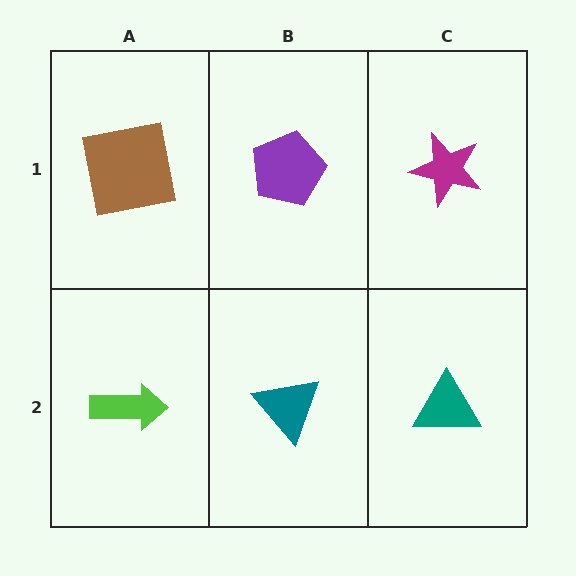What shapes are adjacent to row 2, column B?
A purple pentagon (row 1, column B), a lime arrow (row 2, column A), a teal triangle (row 2, column C).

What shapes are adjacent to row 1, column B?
A teal triangle (row 2, column B), a brown square (row 1, column A), a magenta star (row 1, column C).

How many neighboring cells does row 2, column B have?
3.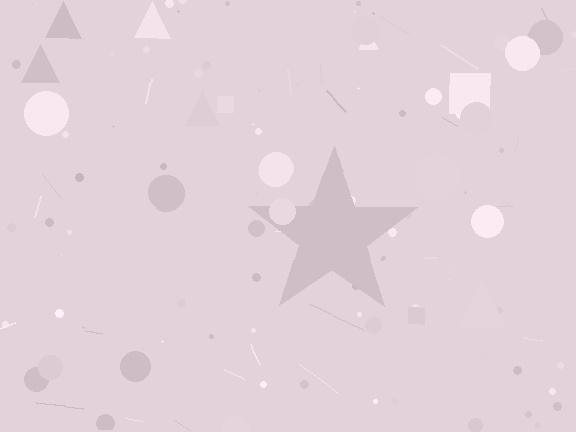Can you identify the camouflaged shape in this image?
The camouflaged shape is a star.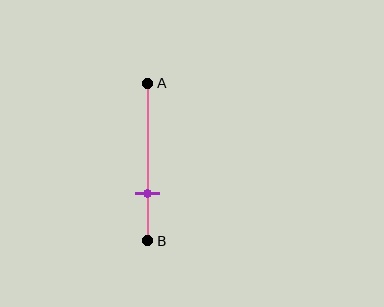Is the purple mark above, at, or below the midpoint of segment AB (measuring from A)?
The purple mark is below the midpoint of segment AB.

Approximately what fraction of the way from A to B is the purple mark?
The purple mark is approximately 70% of the way from A to B.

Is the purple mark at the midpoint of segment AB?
No, the mark is at about 70% from A, not at the 50% midpoint.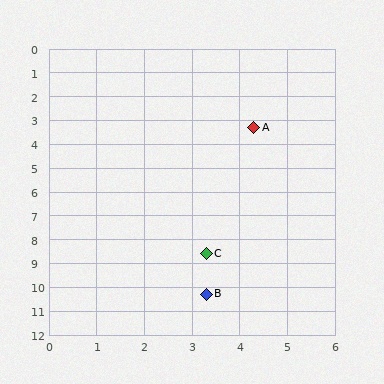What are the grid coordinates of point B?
Point B is at approximately (3.3, 10.3).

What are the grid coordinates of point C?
Point C is at approximately (3.3, 8.6).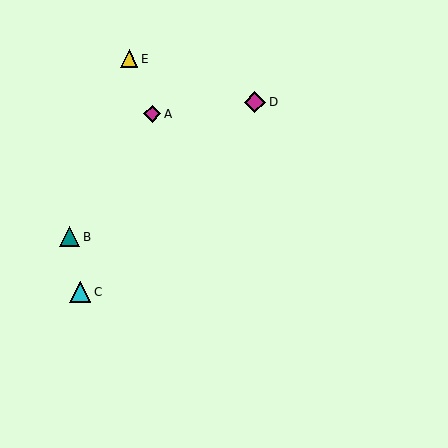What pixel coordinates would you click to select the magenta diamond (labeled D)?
Click at (255, 102) to select the magenta diamond D.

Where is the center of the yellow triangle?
The center of the yellow triangle is at (129, 59).